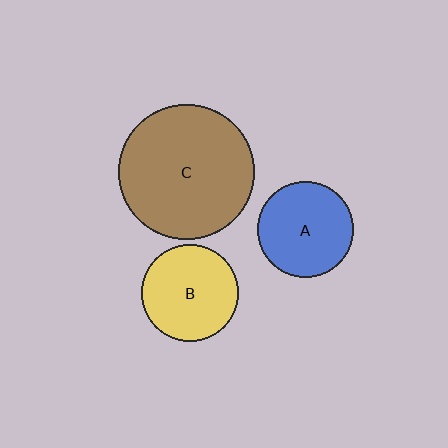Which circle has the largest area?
Circle C (brown).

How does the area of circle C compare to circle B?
Approximately 1.9 times.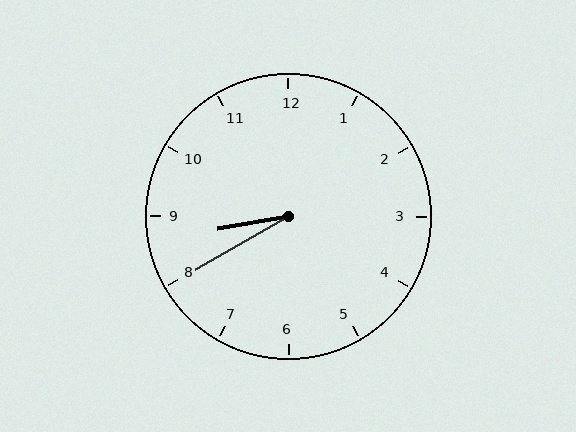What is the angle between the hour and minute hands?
Approximately 20 degrees.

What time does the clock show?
8:40.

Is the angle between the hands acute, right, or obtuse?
It is acute.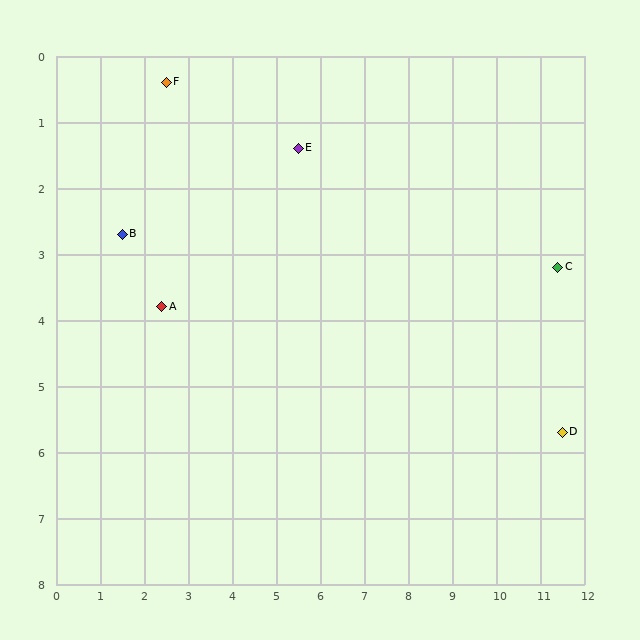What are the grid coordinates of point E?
Point E is at approximately (5.5, 1.4).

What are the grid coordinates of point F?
Point F is at approximately (2.5, 0.4).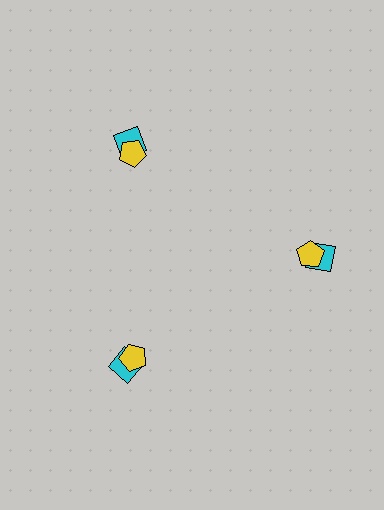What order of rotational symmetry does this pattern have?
This pattern has 3-fold rotational symmetry.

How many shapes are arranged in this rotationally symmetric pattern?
There are 6 shapes, arranged in 3 groups of 2.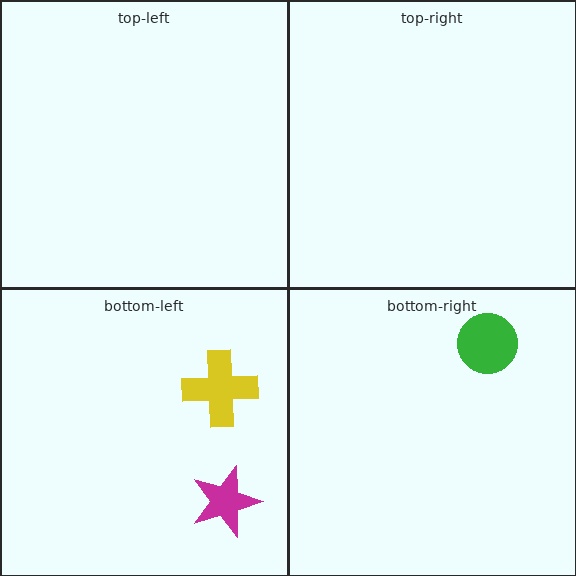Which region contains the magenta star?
The bottom-left region.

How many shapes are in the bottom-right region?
1.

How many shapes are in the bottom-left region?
2.